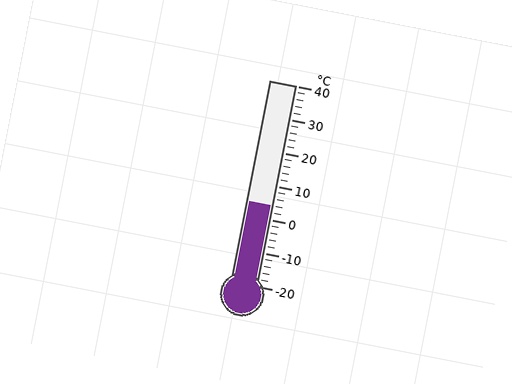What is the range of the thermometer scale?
The thermometer scale ranges from -20°C to 40°C.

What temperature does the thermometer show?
The thermometer shows approximately 4°C.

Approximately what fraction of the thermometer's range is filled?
The thermometer is filled to approximately 40% of its range.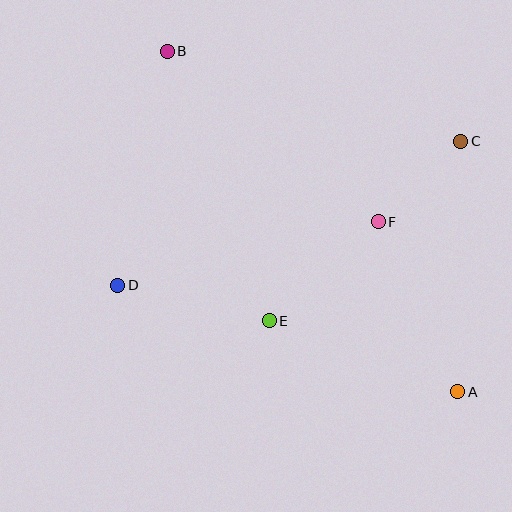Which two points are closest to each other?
Points C and F are closest to each other.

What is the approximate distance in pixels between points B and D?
The distance between B and D is approximately 239 pixels.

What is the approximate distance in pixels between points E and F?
The distance between E and F is approximately 147 pixels.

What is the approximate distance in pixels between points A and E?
The distance between A and E is approximately 201 pixels.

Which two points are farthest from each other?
Points A and B are farthest from each other.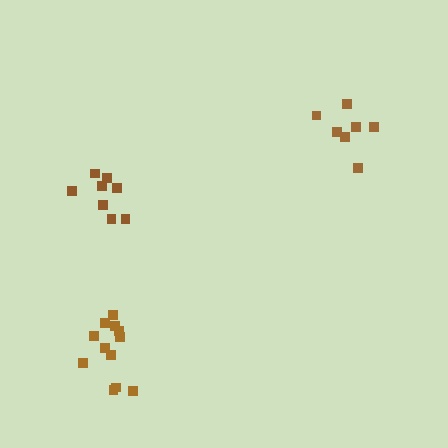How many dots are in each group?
Group 1: 8 dots, Group 2: 7 dots, Group 3: 12 dots (27 total).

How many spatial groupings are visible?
There are 3 spatial groupings.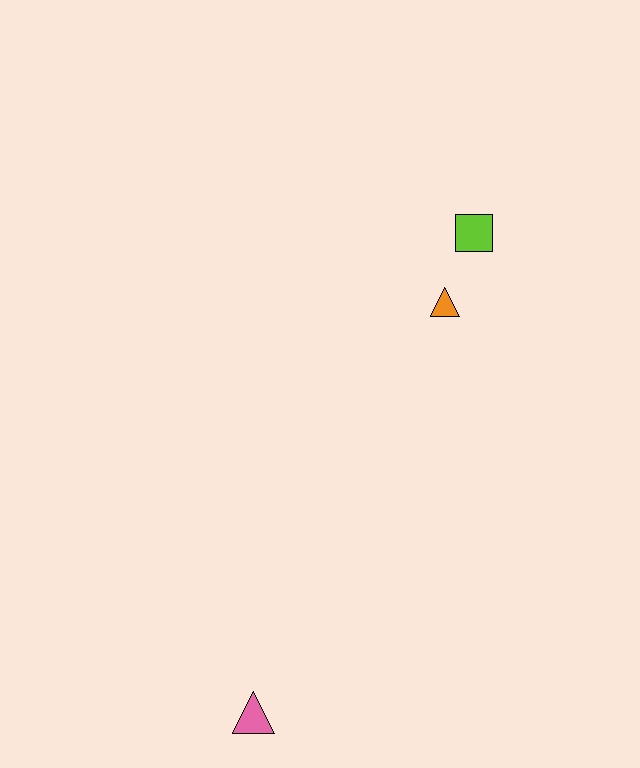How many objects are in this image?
There are 3 objects.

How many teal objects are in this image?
There are no teal objects.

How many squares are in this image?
There is 1 square.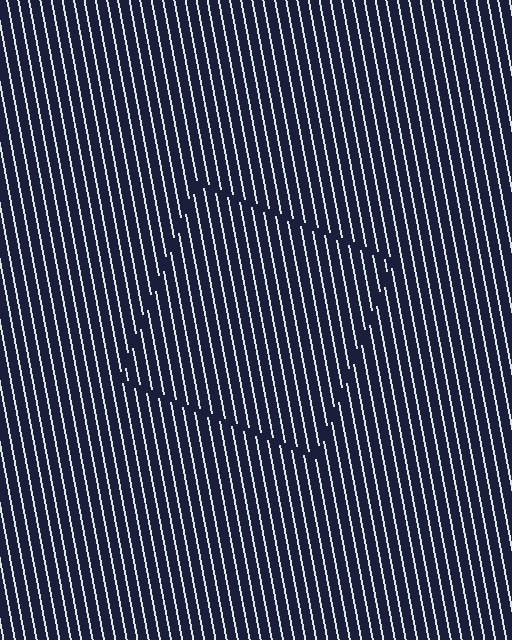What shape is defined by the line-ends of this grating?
An illusory square. The interior of the shape contains the same grating, shifted by half a period — the contour is defined by the phase discontinuity where line-ends from the inner and outer gratings abut.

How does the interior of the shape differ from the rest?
The interior of the shape contains the same grating, shifted by half a period — the contour is defined by the phase discontinuity where line-ends from the inner and outer gratings abut.